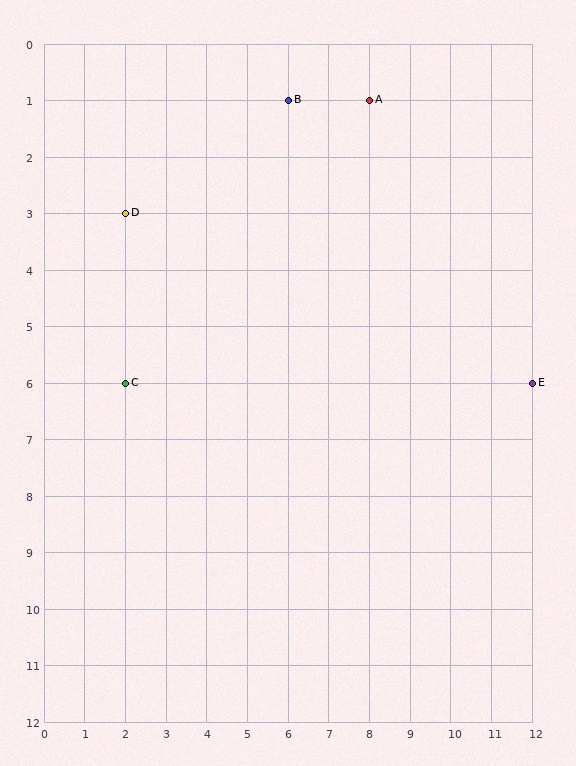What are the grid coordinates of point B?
Point B is at grid coordinates (6, 1).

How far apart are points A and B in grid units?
Points A and B are 2 columns apart.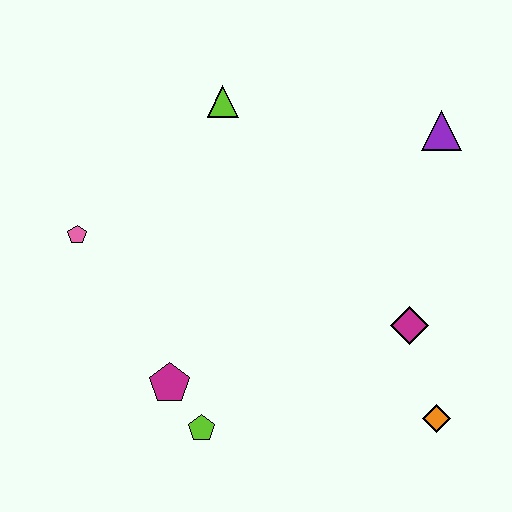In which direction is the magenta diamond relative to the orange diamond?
The magenta diamond is above the orange diamond.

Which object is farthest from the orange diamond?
The pink pentagon is farthest from the orange diamond.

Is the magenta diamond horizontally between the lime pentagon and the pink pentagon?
No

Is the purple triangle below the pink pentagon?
No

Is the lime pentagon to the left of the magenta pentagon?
No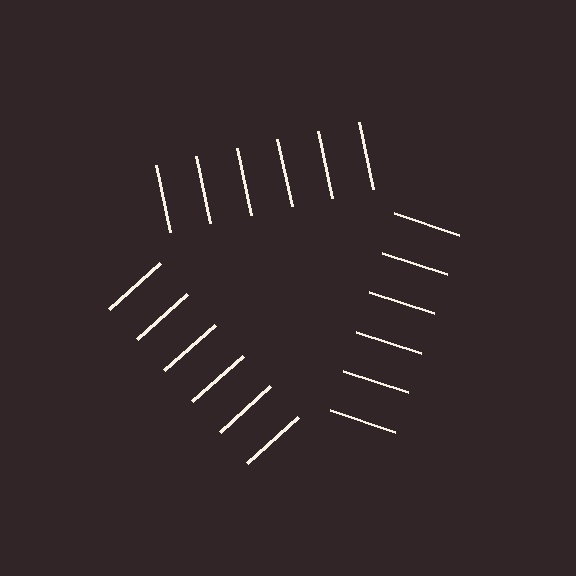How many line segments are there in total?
18 — 6 along each of the 3 edges.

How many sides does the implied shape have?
3 sides — the line-ends trace a triangle.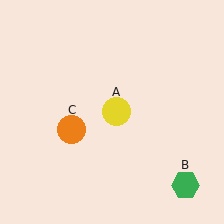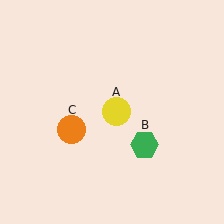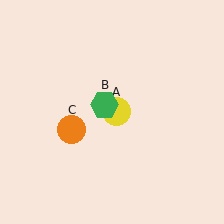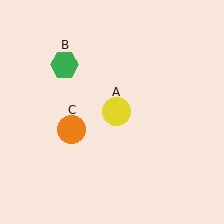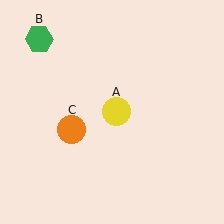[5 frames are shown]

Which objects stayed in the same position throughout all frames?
Yellow circle (object A) and orange circle (object C) remained stationary.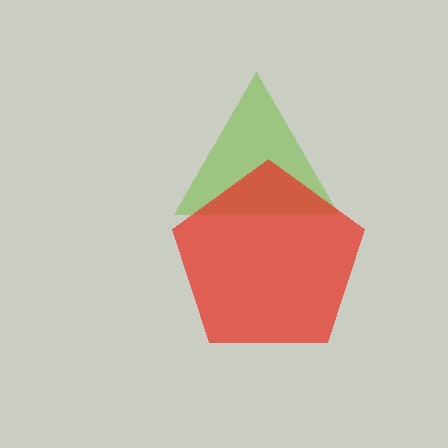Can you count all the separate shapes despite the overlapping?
Yes, there are 2 separate shapes.